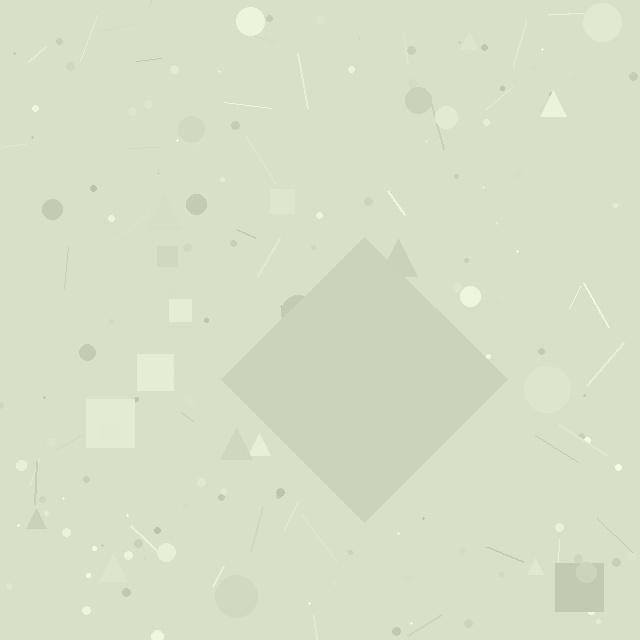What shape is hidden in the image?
A diamond is hidden in the image.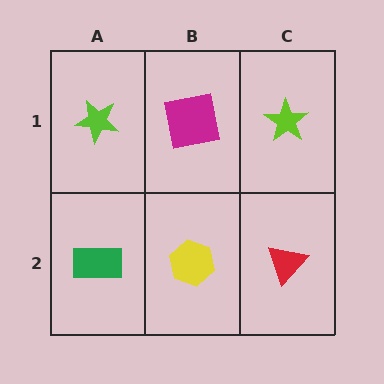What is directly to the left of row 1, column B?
A lime star.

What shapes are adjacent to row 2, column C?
A lime star (row 1, column C), a yellow hexagon (row 2, column B).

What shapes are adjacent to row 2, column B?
A magenta square (row 1, column B), a green rectangle (row 2, column A), a red triangle (row 2, column C).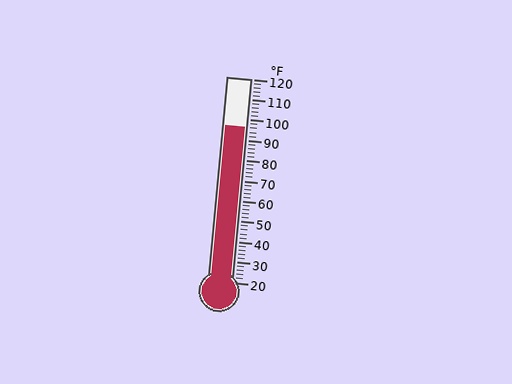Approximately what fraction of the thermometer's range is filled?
The thermometer is filled to approximately 75% of its range.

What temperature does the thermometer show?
The thermometer shows approximately 96°F.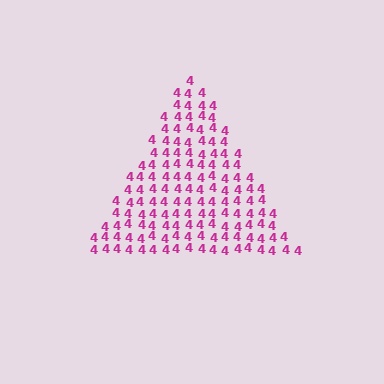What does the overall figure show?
The overall figure shows a triangle.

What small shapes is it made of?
It is made of small digit 4's.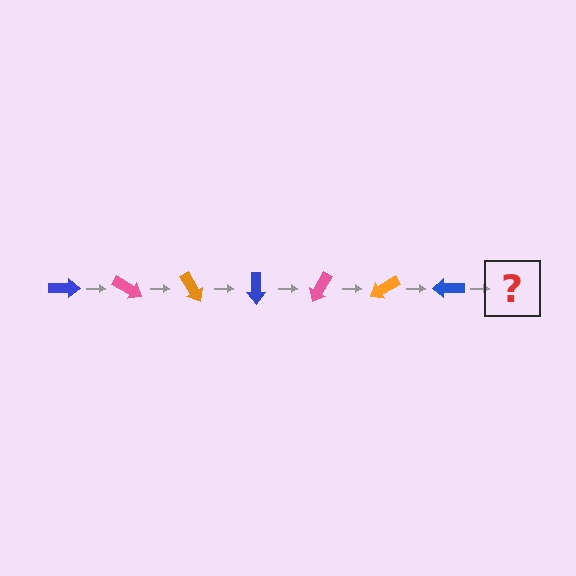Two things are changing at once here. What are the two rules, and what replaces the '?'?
The two rules are that it rotates 30 degrees each step and the color cycles through blue, pink, and orange. The '?' should be a pink arrow, rotated 210 degrees from the start.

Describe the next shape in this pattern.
It should be a pink arrow, rotated 210 degrees from the start.